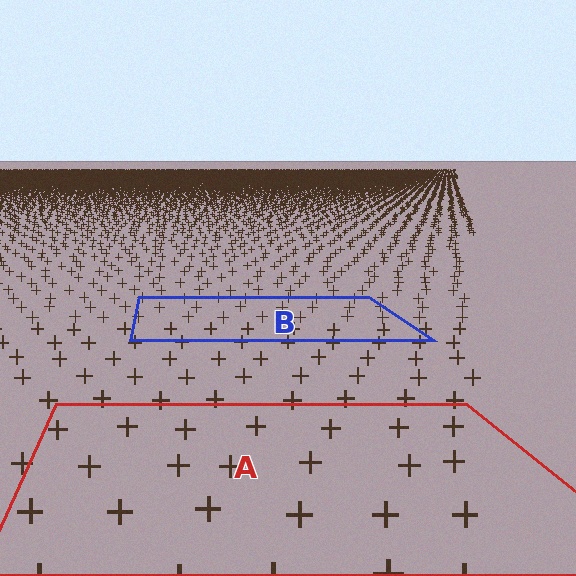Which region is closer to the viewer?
Region A is closer. The texture elements there are larger and more spread out.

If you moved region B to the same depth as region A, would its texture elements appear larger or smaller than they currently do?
They would appear larger. At a closer depth, the same texture elements are projected at a bigger on-screen size.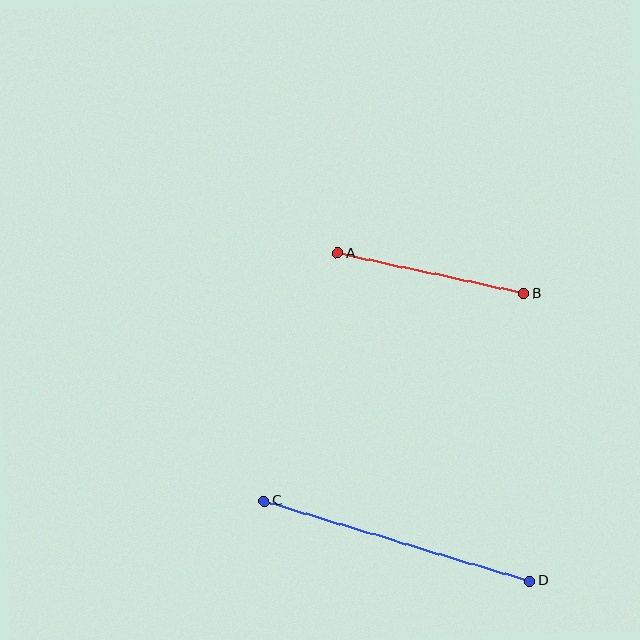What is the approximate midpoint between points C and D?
The midpoint is at approximately (397, 541) pixels.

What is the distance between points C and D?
The distance is approximately 277 pixels.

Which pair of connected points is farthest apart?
Points C and D are farthest apart.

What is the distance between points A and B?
The distance is approximately 190 pixels.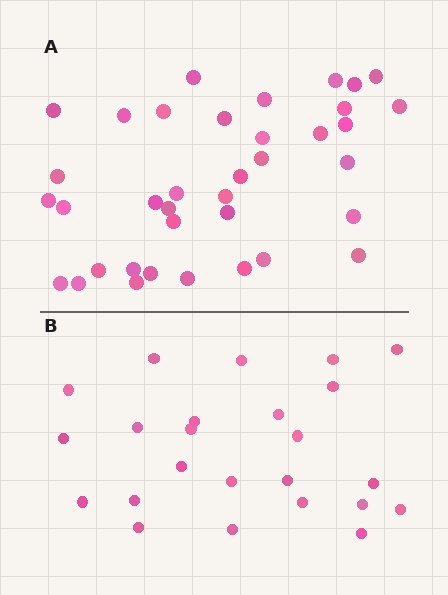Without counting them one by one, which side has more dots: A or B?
Region A (the top region) has more dots.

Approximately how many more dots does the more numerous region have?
Region A has approximately 15 more dots than region B.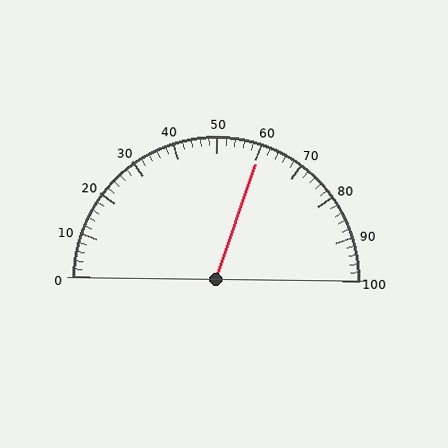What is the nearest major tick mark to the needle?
The nearest major tick mark is 60.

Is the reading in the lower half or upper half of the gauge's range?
The reading is in the upper half of the range (0 to 100).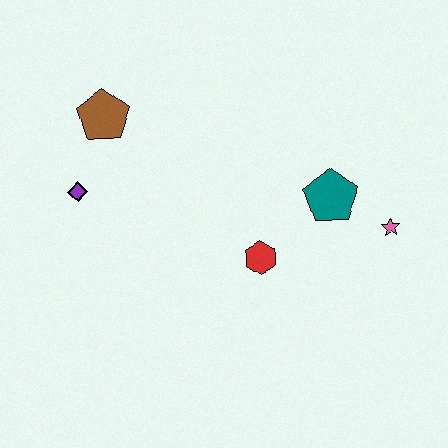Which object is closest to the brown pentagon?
The purple diamond is closest to the brown pentagon.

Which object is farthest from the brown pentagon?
The pink star is farthest from the brown pentagon.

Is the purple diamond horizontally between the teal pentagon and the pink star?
No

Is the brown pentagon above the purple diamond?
Yes